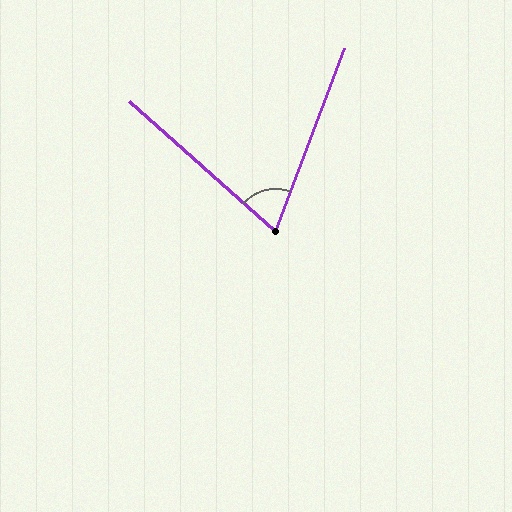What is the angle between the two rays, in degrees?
Approximately 69 degrees.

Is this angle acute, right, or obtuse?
It is acute.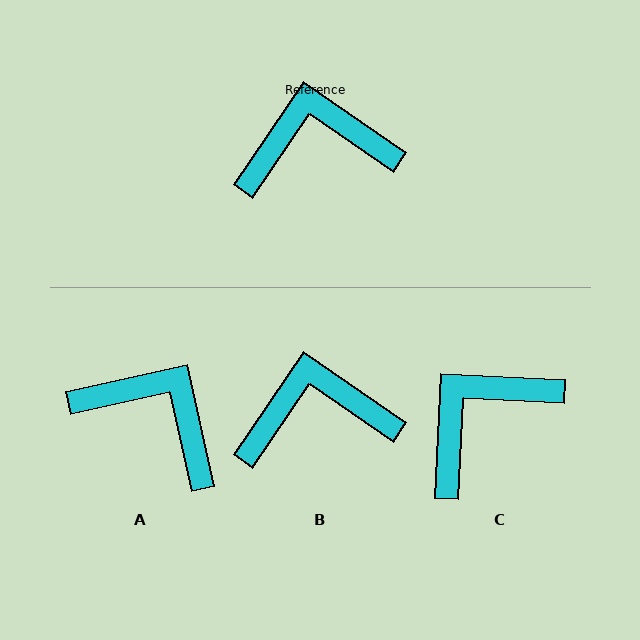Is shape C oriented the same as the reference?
No, it is off by about 32 degrees.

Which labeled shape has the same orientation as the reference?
B.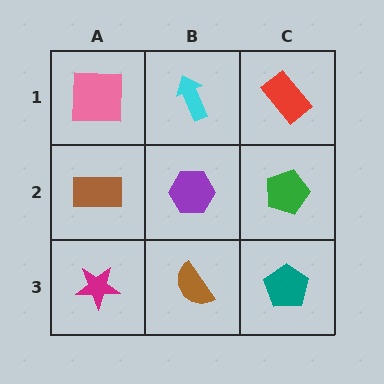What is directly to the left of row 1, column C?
A cyan arrow.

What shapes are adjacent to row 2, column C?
A red rectangle (row 1, column C), a teal pentagon (row 3, column C), a purple hexagon (row 2, column B).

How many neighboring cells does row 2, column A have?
3.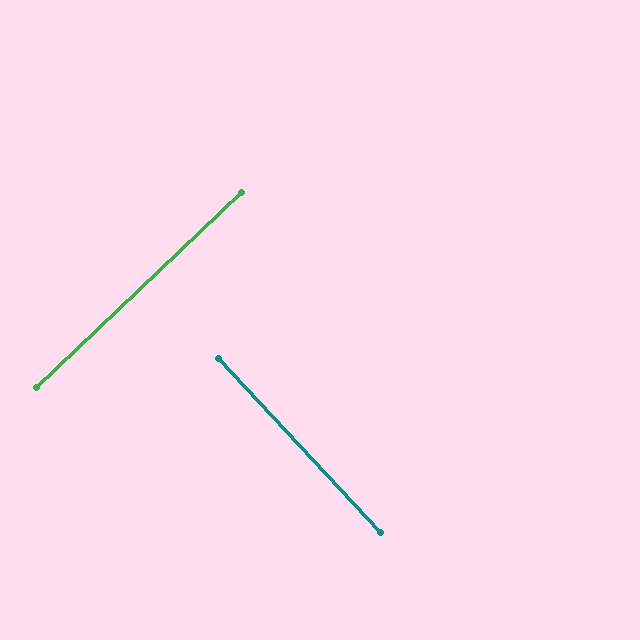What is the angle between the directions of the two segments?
Approximately 89 degrees.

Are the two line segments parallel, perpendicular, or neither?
Perpendicular — they meet at approximately 89°.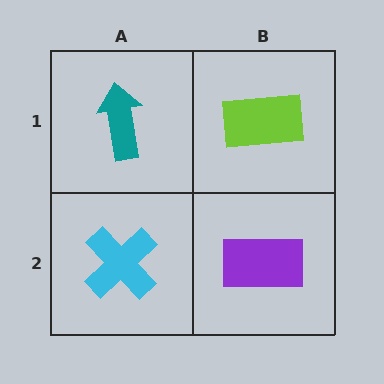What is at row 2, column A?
A cyan cross.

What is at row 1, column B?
A lime rectangle.